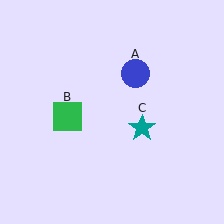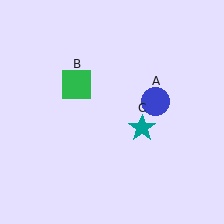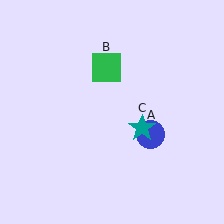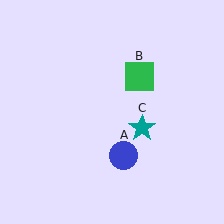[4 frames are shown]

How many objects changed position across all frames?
2 objects changed position: blue circle (object A), green square (object B).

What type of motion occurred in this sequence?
The blue circle (object A), green square (object B) rotated clockwise around the center of the scene.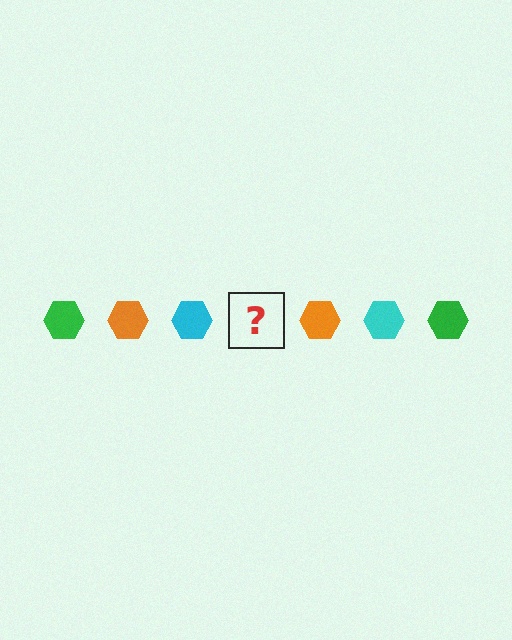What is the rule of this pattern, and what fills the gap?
The rule is that the pattern cycles through green, orange, cyan hexagons. The gap should be filled with a green hexagon.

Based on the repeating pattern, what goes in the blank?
The blank should be a green hexagon.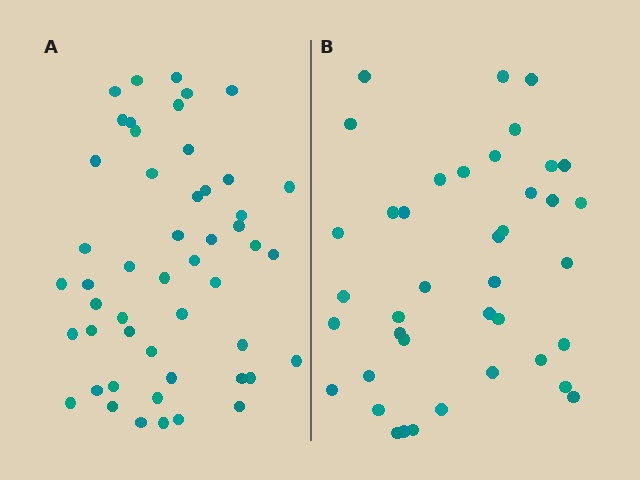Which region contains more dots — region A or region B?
Region A (the left region) has more dots.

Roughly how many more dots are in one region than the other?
Region A has roughly 10 or so more dots than region B.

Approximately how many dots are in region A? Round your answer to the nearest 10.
About 50 dots.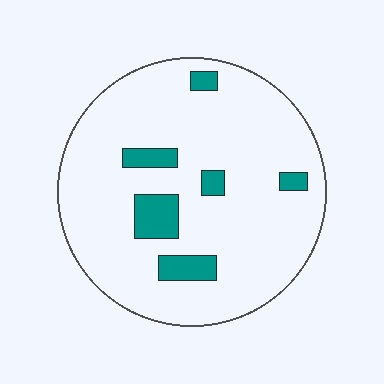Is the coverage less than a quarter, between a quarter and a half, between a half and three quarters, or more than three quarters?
Less than a quarter.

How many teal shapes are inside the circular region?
6.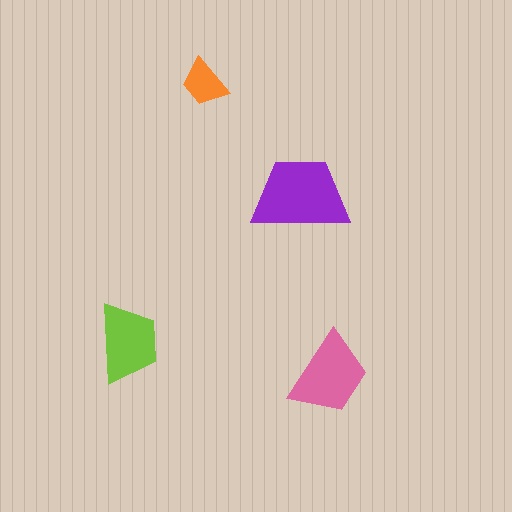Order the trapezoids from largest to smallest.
the purple one, the pink one, the lime one, the orange one.